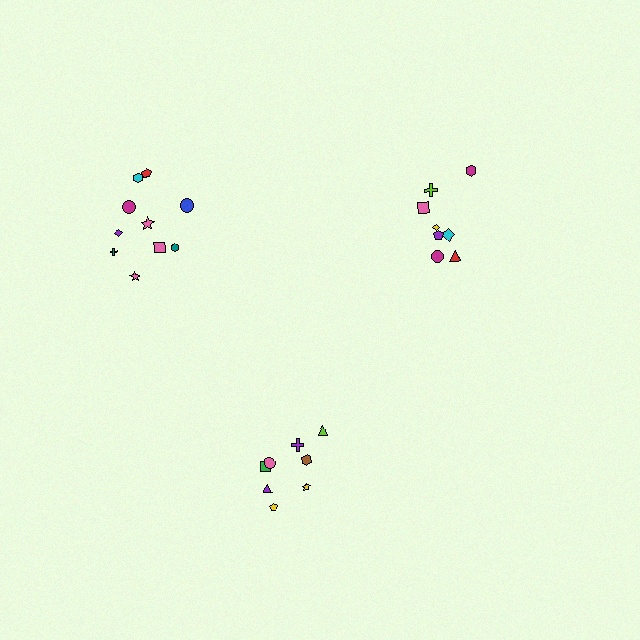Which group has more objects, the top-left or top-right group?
The top-left group.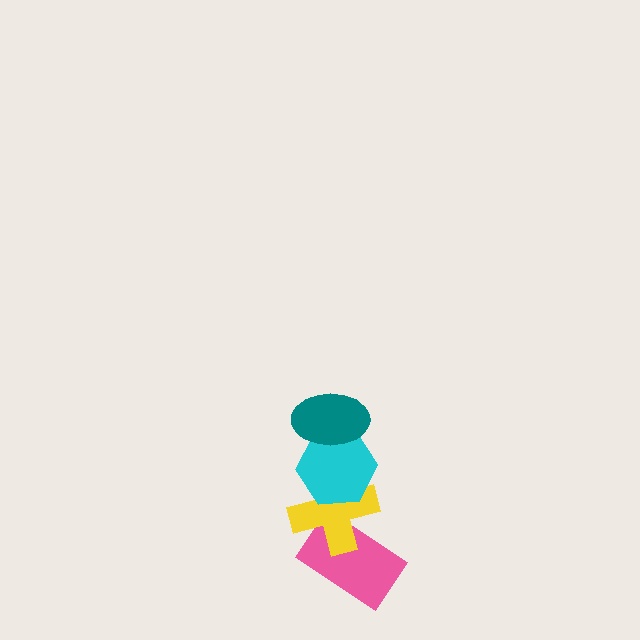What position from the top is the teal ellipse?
The teal ellipse is 1st from the top.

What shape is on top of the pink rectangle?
The yellow cross is on top of the pink rectangle.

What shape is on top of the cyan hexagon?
The teal ellipse is on top of the cyan hexagon.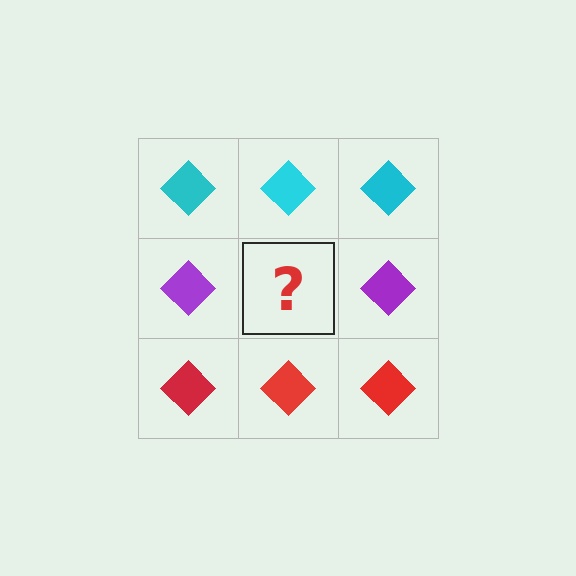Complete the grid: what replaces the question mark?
The question mark should be replaced with a purple diamond.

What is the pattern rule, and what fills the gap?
The rule is that each row has a consistent color. The gap should be filled with a purple diamond.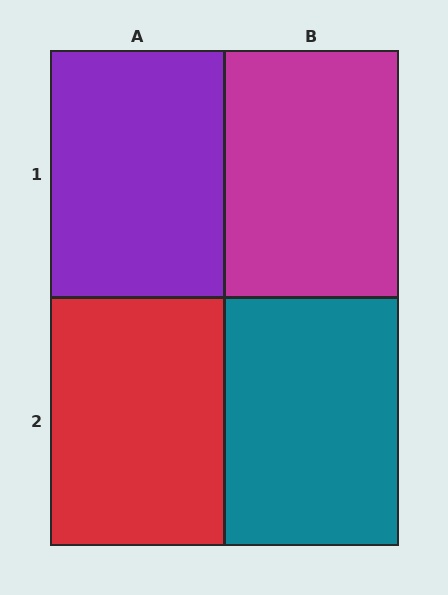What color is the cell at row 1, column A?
Purple.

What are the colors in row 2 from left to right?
Red, teal.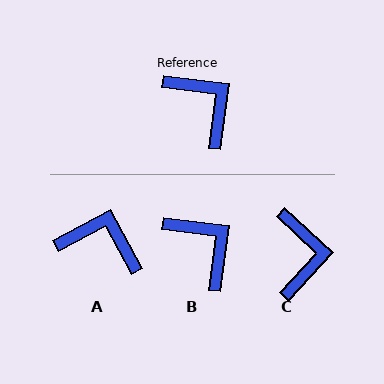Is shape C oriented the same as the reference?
No, it is off by about 35 degrees.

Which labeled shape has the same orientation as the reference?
B.